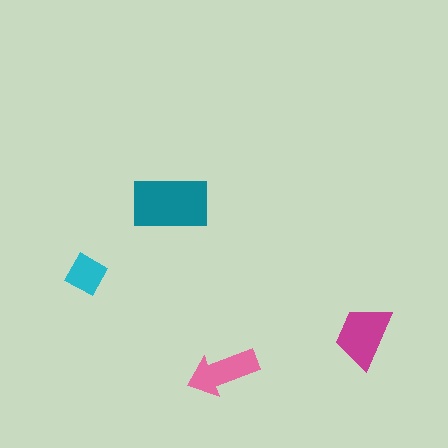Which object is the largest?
The teal rectangle.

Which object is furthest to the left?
The cyan diamond is leftmost.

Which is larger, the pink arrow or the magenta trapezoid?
The magenta trapezoid.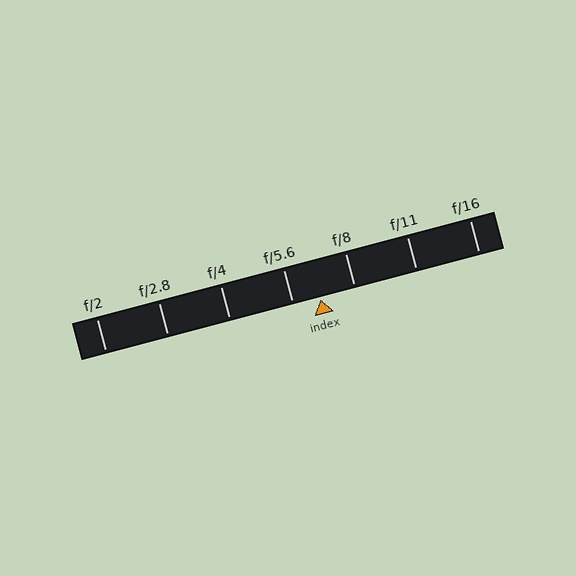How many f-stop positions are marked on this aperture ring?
There are 7 f-stop positions marked.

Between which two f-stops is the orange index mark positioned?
The index mark is between f/5.6 and f/8.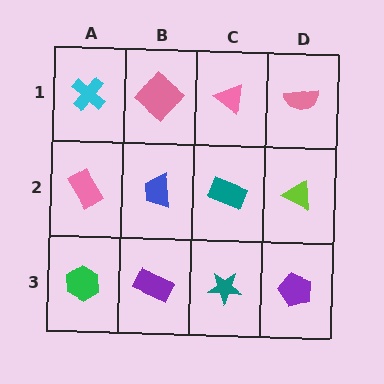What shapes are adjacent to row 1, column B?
A blue trapezoid (row 2, column B), a cyan cross (row 1, column A), a pink triangle (row 1, column C).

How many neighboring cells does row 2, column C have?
4.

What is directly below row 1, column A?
A pink rectangle.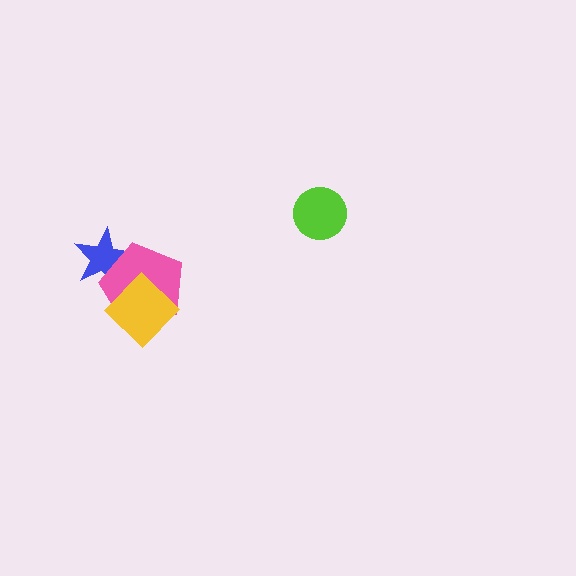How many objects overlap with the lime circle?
0 objects overlap with the lime circle.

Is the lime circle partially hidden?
No, no other shape covers it.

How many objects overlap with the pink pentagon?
2 objects overlap with the pink pentagon.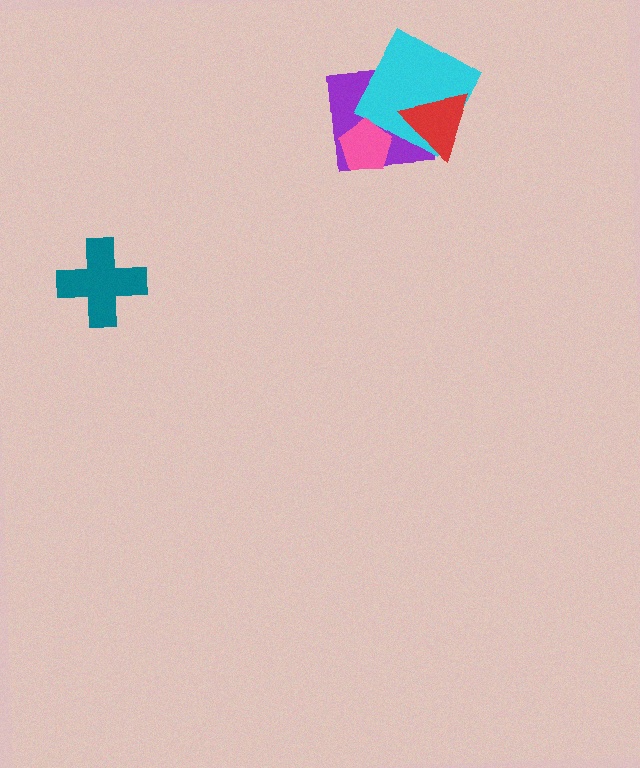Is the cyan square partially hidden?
Yes, it is partially covered by another shape.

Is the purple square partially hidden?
Yes, it is partially covered by another shape.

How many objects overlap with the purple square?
3 objects overlap with the purple square.